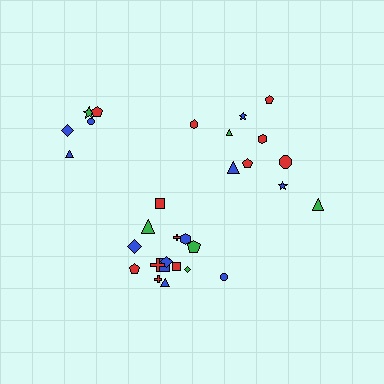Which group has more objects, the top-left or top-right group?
The top-right group.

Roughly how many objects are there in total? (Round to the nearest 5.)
Roughly 30 objects in total.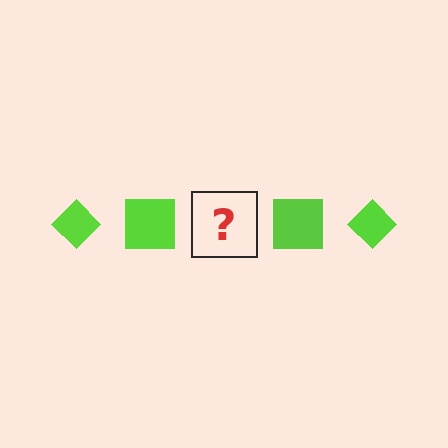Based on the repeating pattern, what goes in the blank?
The blank should be a lime diamond.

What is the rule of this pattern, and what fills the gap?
The rule is that the pattern cycles through diamond, square shapes in lime. The gap should be filled with a lime diamond.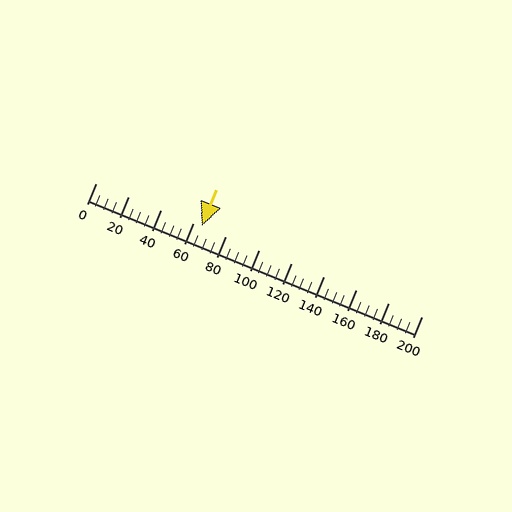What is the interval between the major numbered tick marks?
The major tick marks are spaced 20 units apart.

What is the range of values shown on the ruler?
The ruler shows values from 0 to 200.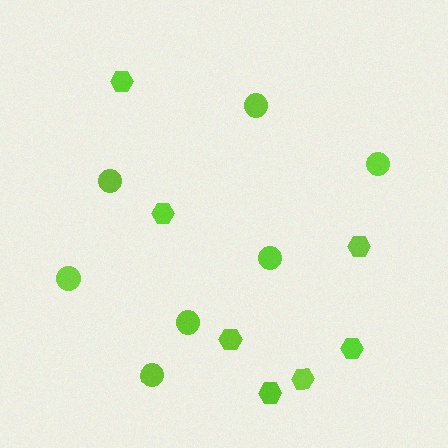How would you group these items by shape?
There are 2 groups: one group of circles (7) and one group of hexagons (7).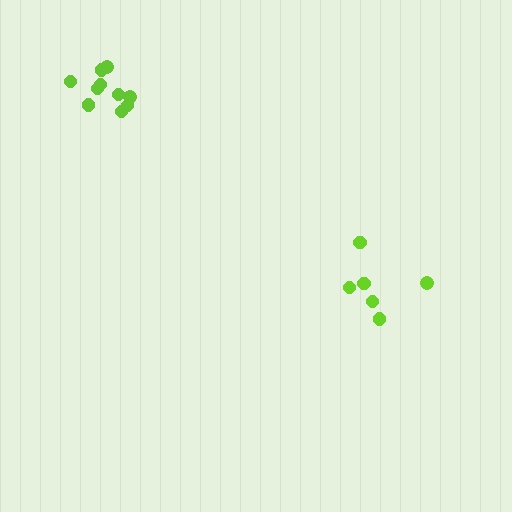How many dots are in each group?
Group 1: 10 dots, Group 2: 6 dots (16 total).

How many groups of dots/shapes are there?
There are 2 groups.